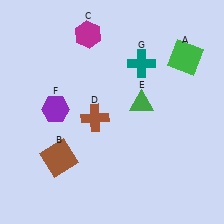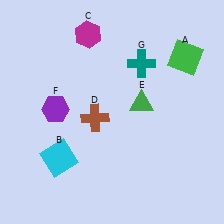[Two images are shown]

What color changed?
The square (B) changed from brown in Image 1 to cyan in Image 2.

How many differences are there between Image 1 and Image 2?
There is 1 difference between the two images.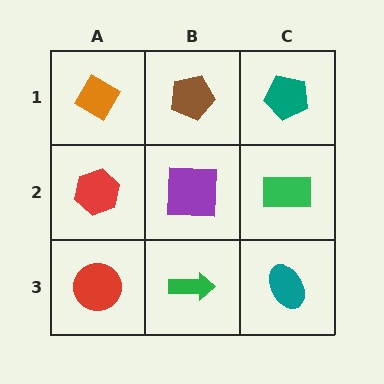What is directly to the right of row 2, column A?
A purple square.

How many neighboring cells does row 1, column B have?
3.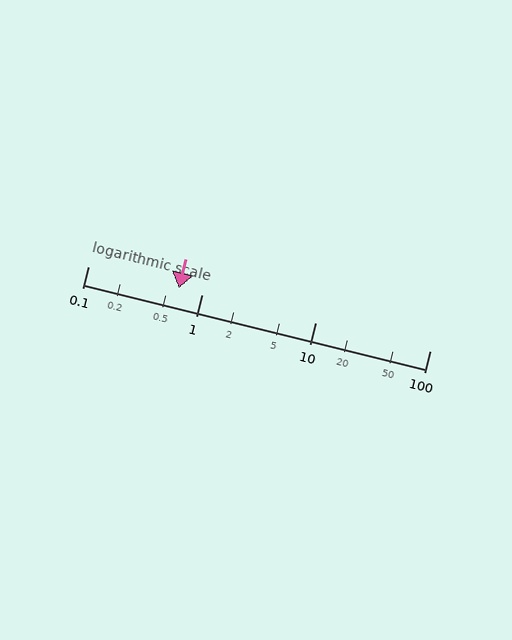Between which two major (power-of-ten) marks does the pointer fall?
The pointer is between 0.1 and 1.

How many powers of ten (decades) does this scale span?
The scale spans 3 decades, from 0.1 to 100.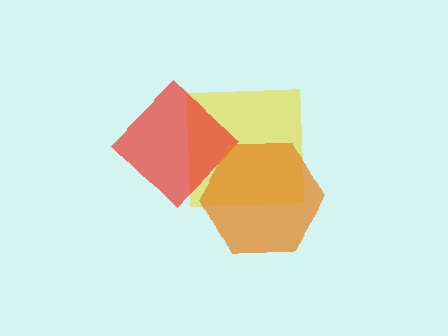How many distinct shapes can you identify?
There are 3 distinct shapes: a yellow square, a red diamond, an orange hexagon.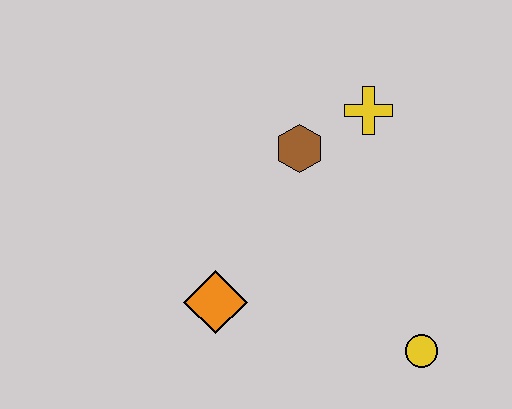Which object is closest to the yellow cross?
The brown hexagon is closest to the yellow cross.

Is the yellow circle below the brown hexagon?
Yes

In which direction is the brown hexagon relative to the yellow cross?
The brown hexagon is to the left of the yellow cross.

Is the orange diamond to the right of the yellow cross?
No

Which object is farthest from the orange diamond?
The yellow cross is farthest from the orange diamond.